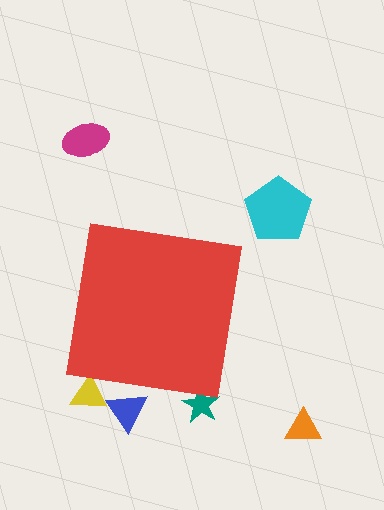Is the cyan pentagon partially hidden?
No, the cyan pentagon is fully visible.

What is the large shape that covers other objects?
A red square.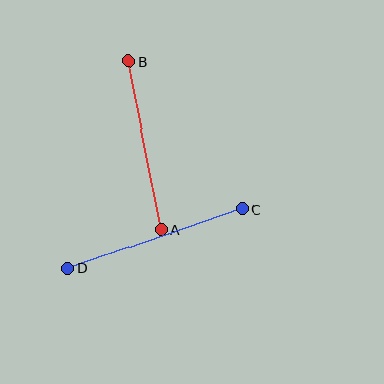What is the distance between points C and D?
The distance is approximately 184 pixels.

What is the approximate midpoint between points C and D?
The midpoint is at approximately (155, 239) pixels.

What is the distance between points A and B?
The distance is approximately 172 pixels.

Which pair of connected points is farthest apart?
Points C and D are farthest apart.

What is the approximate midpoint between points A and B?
The midpoint is at approximately (145, 145) pixels.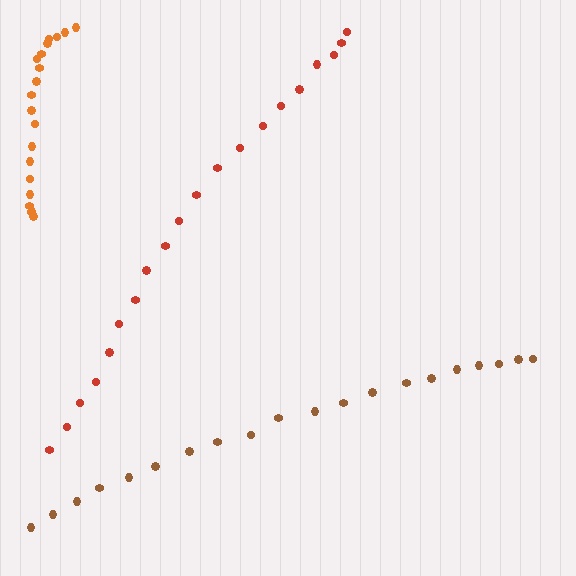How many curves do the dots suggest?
There are 3 distinct paths.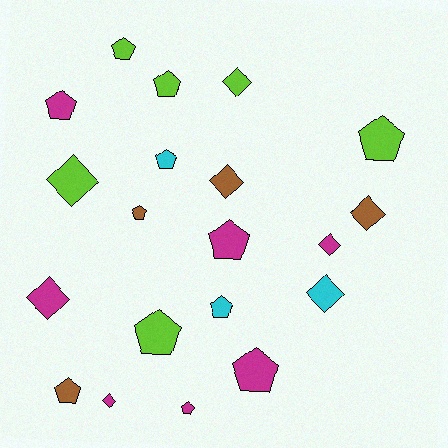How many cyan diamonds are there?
There is 1 cyan diamond.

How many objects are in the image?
There are 20 objects.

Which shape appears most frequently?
Pentagon, with 12 objects.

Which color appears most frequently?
Magenta, with 7 objects.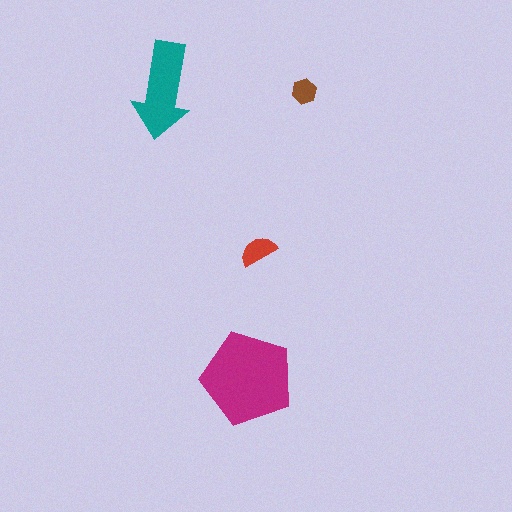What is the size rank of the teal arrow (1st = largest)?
2nd.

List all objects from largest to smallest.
The magenta pentagon, the teal arrow, the red semicircle, the brown hexagon.